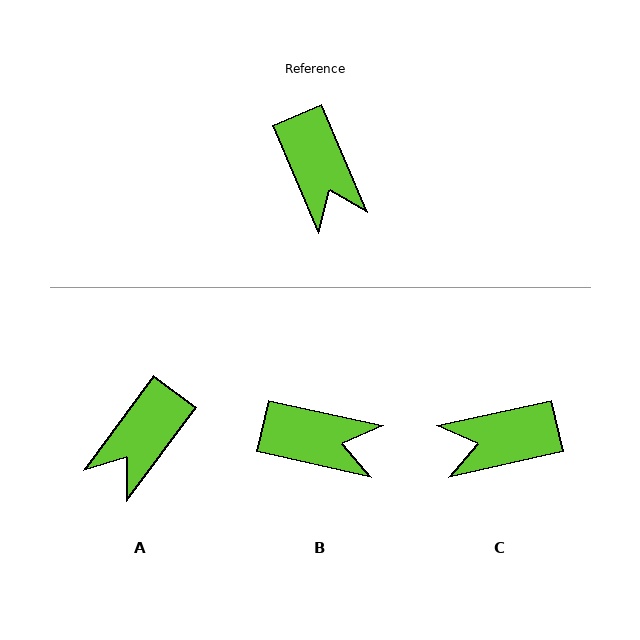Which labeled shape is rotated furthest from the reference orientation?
C, about 101 degrees away.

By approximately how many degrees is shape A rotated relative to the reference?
Approximately 59 degrees clockwise.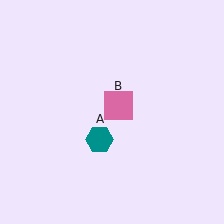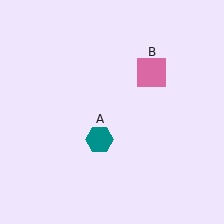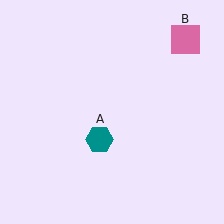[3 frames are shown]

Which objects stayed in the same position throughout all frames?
Teal hexagon (object A) remained stationary.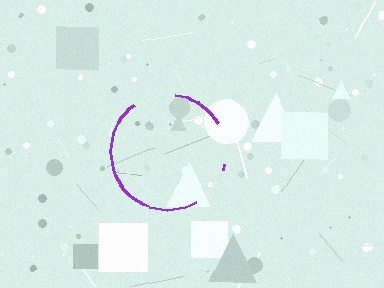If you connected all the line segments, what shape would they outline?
They would outline a circle.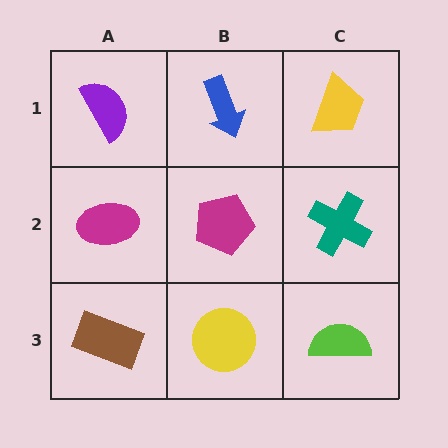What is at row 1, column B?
A blue arrow.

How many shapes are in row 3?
3 shapes.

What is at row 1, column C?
A yellow trapezoid.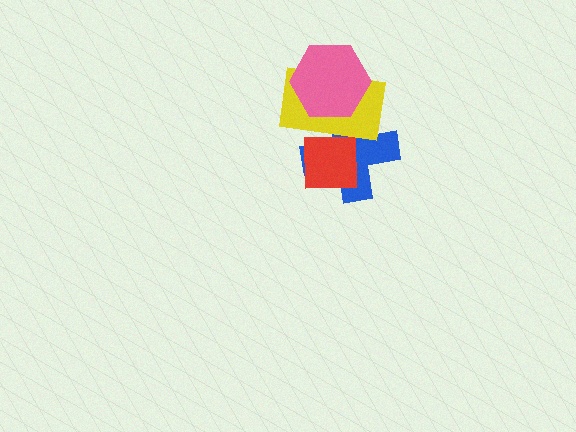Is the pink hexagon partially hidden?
No, no other shape covers it.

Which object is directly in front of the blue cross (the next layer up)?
The red square is directly in front of the blue cross.